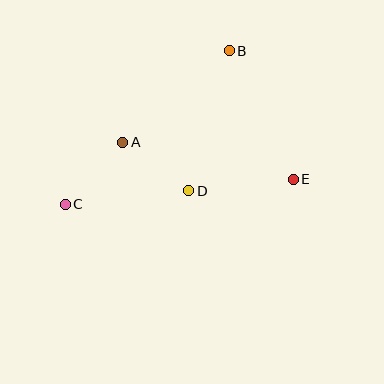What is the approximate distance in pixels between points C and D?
The distance between C and D is approximately 124 pixels.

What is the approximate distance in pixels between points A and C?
The distance between A and C is approximately 85 pixels.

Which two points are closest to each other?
Points A and D are closest to each other.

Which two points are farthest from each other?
Points C and E are farthest from each other.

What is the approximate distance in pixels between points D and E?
The distance between D and E is approximately 105 pixels.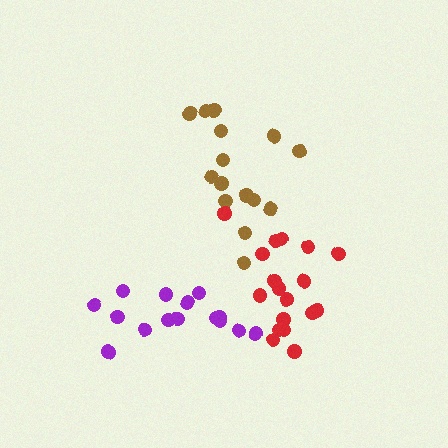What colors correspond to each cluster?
The clusters are colored: brown, red, purple.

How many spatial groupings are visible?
There are 3 spatial groupings.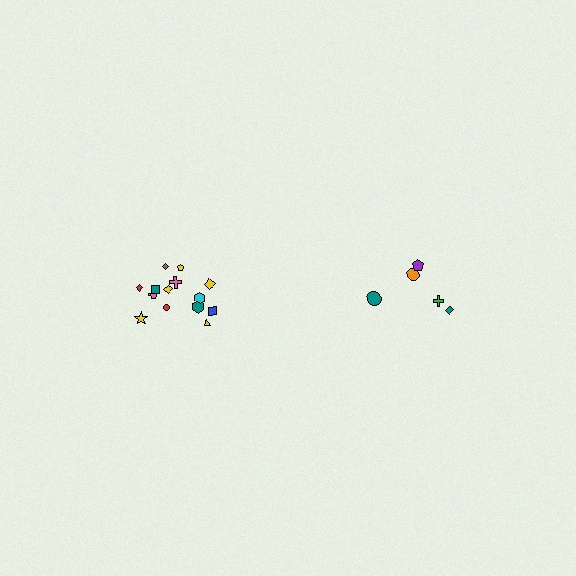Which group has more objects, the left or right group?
The left group.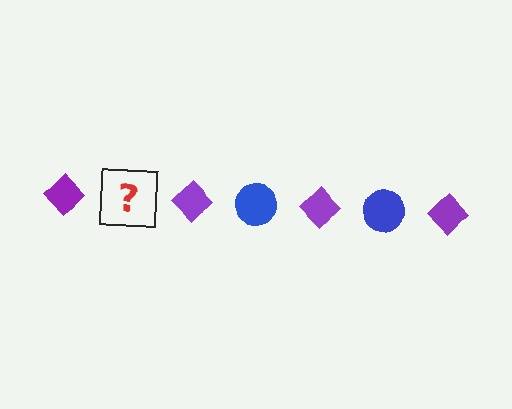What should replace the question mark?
The question mark should be replaced with a blue circle.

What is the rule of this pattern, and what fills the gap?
The rule is that the pattern alternates between purple diamond and blue circle. The gap should be filled with a blue circle.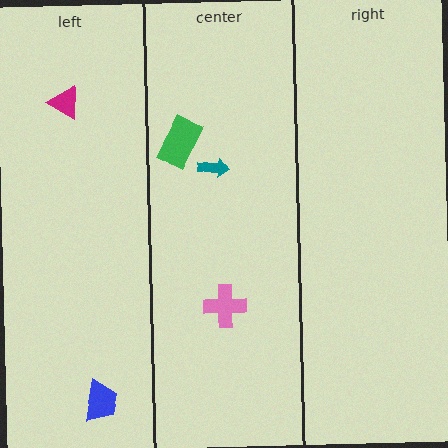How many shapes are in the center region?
3.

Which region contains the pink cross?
The center region.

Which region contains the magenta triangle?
The left region.